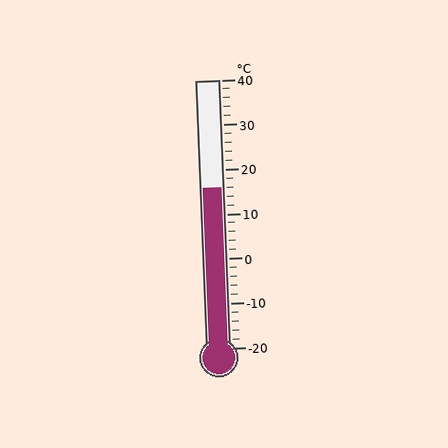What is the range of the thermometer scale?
The thermometer scale ranges from -20°C to 40°C.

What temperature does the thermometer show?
The thermometer shows approximately 16°C.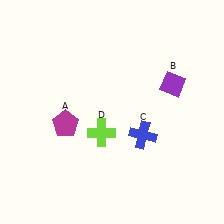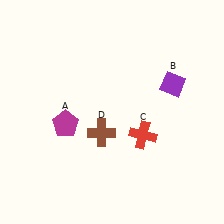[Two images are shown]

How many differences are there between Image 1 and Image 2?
There are 2 differences between the two images.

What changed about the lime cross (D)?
In Image 1, D is lime. In Image 2, it changed to brown.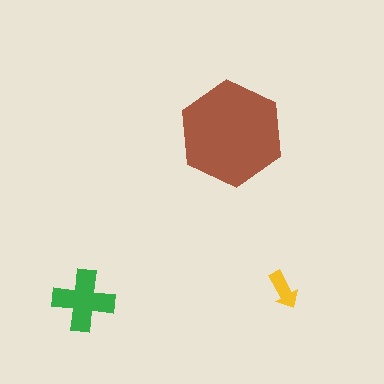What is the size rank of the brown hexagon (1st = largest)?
1st.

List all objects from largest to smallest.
The brown hexagon, the green cross, the yellow arrow.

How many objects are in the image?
There are 3 objects in the image.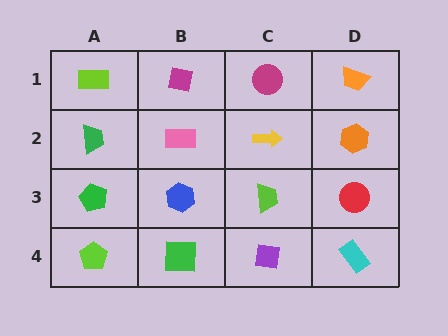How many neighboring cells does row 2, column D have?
3.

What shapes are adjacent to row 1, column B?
A pink rectangle (row 2, column B), a lime rectangle (row 1, column A), a magenta circle (row 1, column C).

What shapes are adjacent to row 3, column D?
An orange hexagon (row 2, column D), a cyan rectangle (row 4, column D), a lime trapezoid (row 3, column C).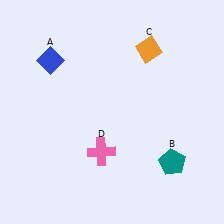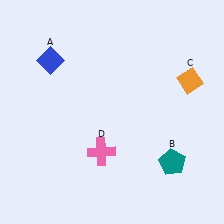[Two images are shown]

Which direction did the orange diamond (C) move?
The orange diamond (C) moved right.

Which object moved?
The orange diamond (C) moved right.